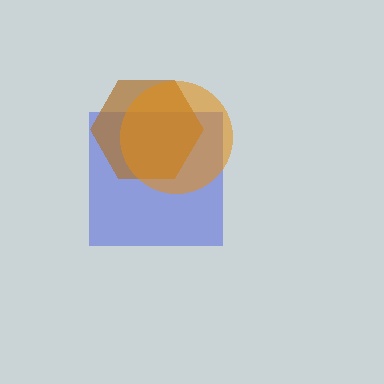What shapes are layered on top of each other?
The layered shapes are: a blue square, a brown hexagon, an orange circle.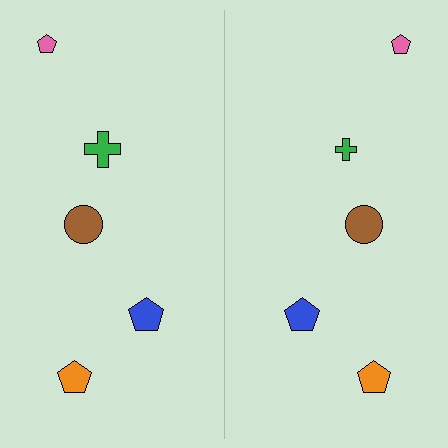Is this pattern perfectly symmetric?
No, the pattern is not perfectly symmetric. The green cross on the right side has a different size than its mirror counterpart.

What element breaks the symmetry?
The green cross on the right side has a different size than its mirror counterpart.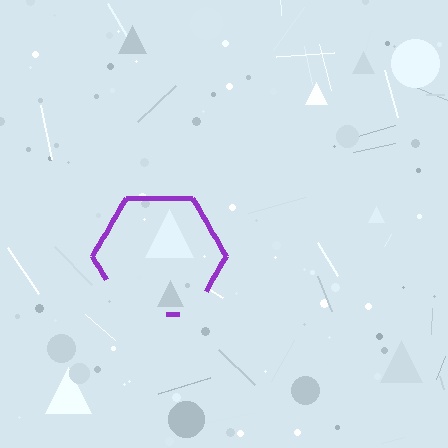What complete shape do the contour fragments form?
The contour fragments form a hexagon.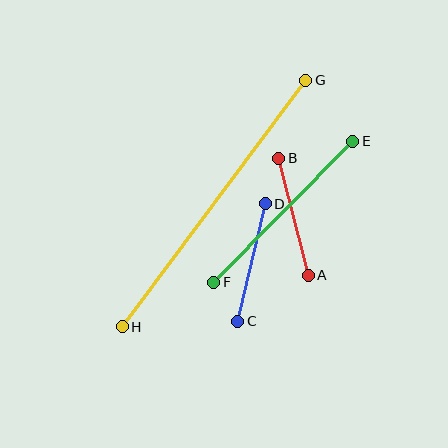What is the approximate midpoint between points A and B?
The midpoint is at approximately (294, 217) pixels.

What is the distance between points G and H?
The distance is approximately 308 pixels.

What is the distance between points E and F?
The distance is approximately 198 pixels.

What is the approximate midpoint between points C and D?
The midpoint is at approximately (251, 262) pixels.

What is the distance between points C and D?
The distance is approximately 121 pixels.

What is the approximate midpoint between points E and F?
The midpoint is at approximately (283, 212) pixels.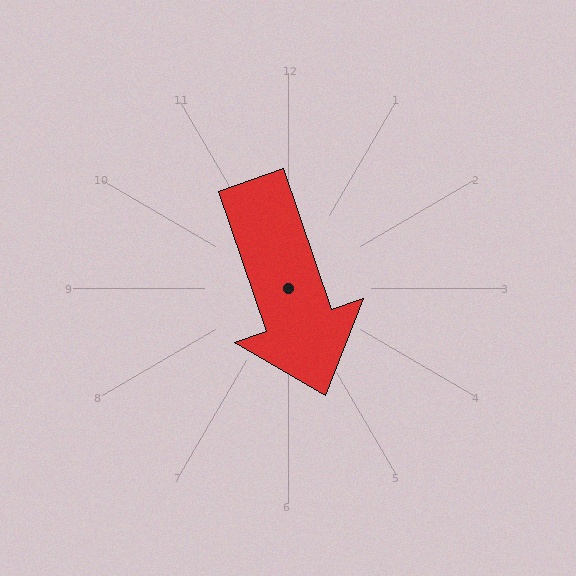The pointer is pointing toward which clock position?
Roughly 5 o'clock.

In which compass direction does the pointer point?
South.